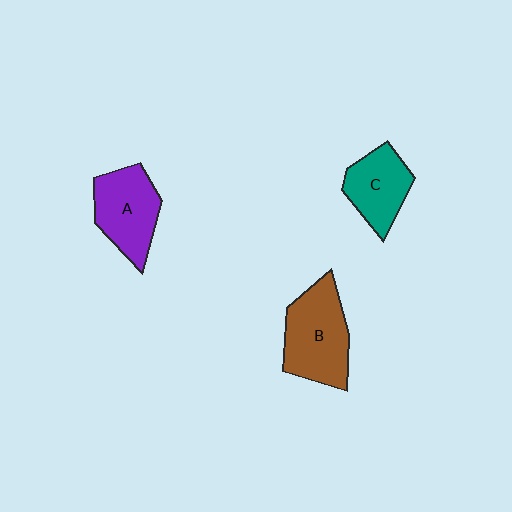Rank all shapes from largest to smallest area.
From largest to smallest: B (brown), A (purple), C (teal).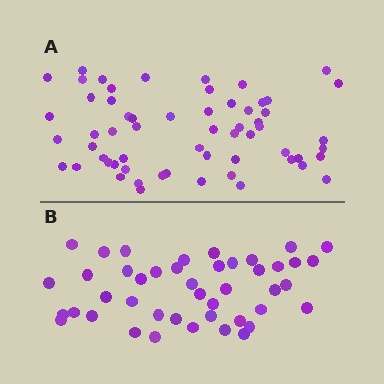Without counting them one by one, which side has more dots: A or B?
Region A (the top region) has more dots.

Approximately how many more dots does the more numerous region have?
Region A has approximately 15 more dots than region B.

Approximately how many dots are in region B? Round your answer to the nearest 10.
About 40 dots. (The exact count is 44, which rounds to 40.)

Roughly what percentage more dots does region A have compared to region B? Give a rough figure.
About 35% more.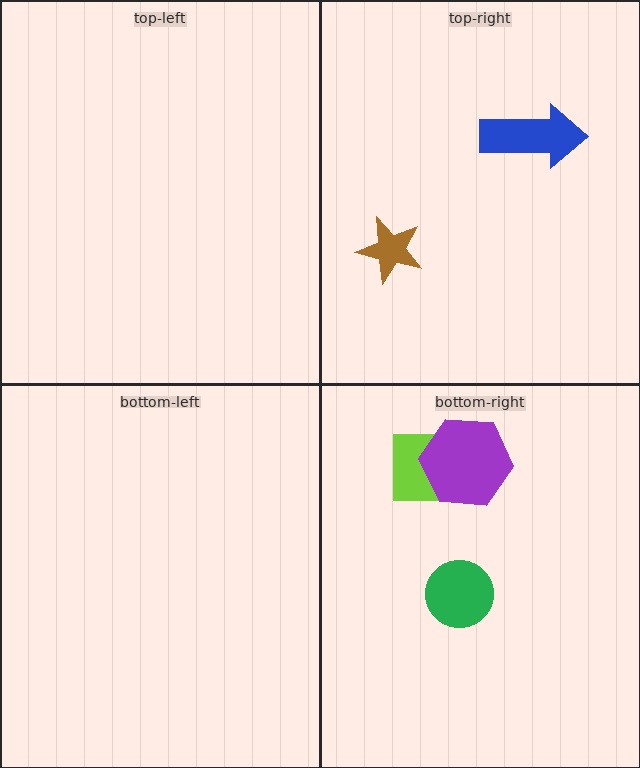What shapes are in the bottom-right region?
The lime square, the green circle, the purple hexagon.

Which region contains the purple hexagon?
The bottom-right region.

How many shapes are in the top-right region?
2.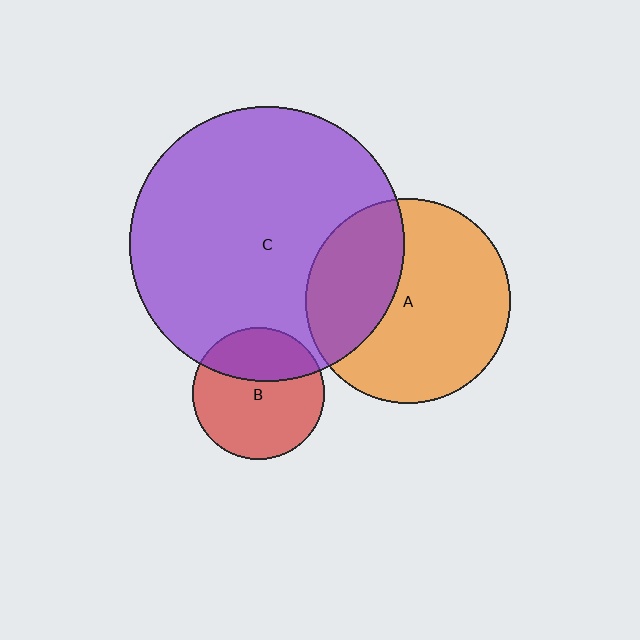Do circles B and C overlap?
Yes.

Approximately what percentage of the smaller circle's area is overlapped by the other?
Approximately 35%.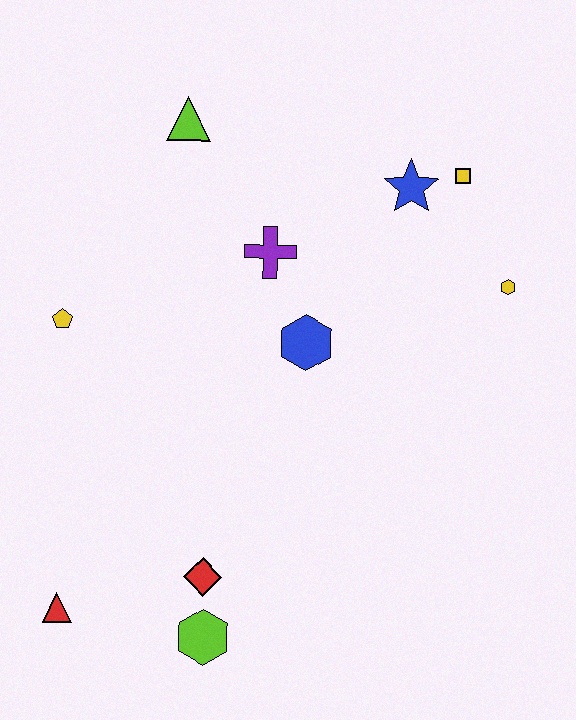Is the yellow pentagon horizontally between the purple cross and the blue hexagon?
No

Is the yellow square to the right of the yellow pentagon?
Yes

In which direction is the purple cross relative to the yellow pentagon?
The purple cross is to the right of the yellow pentagon.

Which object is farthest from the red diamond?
The yellow square is farthest from the red diamond.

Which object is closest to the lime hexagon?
The red diamond is closest to the lime hexagon.